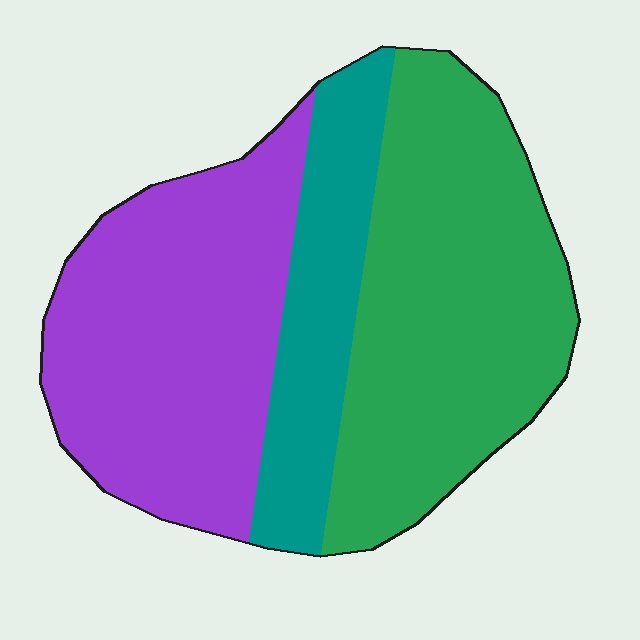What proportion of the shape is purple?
Purple covers roughly 40% of the shape.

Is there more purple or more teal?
Purple.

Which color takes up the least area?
Teal, at roughly 20%.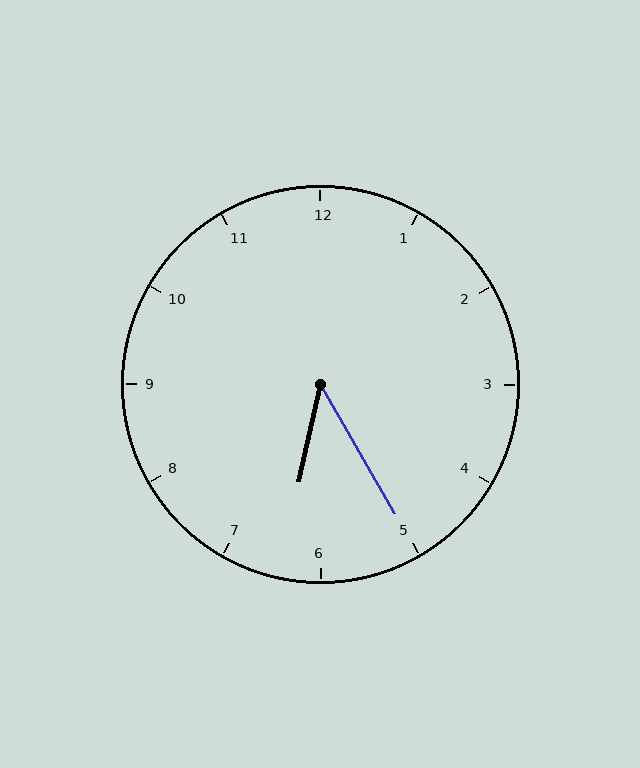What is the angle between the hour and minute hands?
Approximately 42 degrees.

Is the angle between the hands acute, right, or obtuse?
It is acute.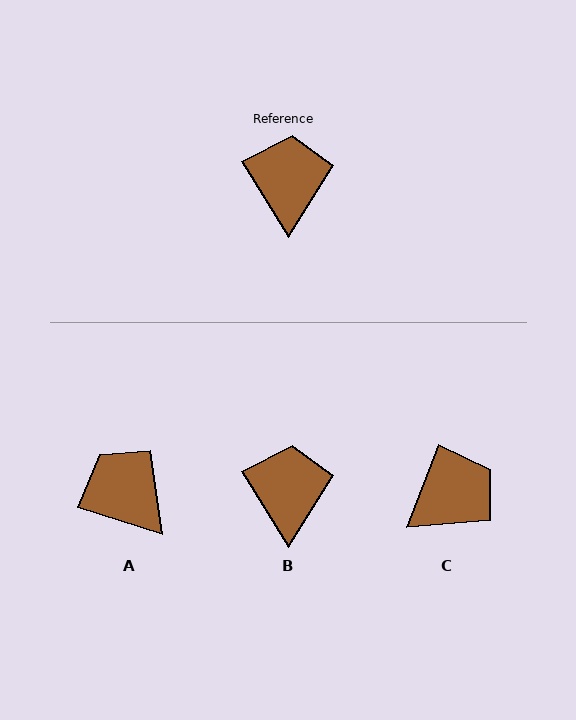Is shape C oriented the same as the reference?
No, it is off by about 53 degrees.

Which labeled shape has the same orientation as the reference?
B.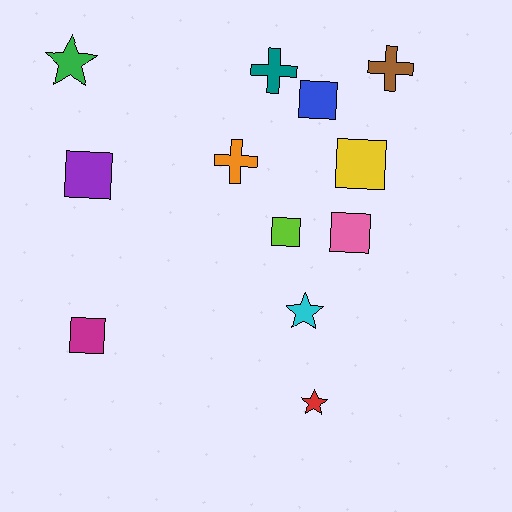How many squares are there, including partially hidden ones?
There are 6 squares.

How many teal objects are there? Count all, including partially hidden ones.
There is 1 teal object.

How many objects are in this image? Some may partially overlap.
There are 12 objects.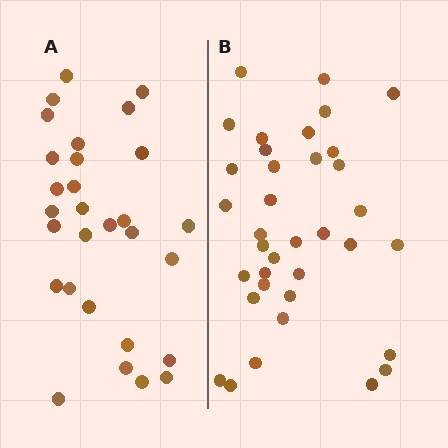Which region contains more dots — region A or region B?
Region B (the right region) has more dots.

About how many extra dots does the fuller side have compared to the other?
Region B has roughly 8 or so more dots than region A.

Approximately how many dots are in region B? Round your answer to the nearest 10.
About 40 dots. (The exact count is 36, which rounds to 40.)